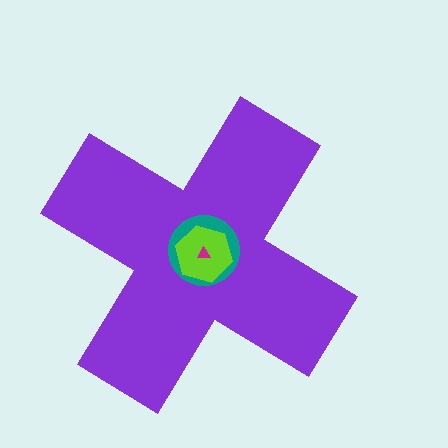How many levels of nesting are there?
4.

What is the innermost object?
The magenta triangle.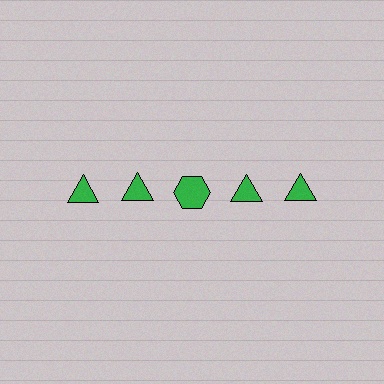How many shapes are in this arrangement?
There are 5 shapes arranged in a grid pattern.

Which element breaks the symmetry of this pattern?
The green hexagon in the top row, center column breaks the symmetry. All other shapes are green triangles.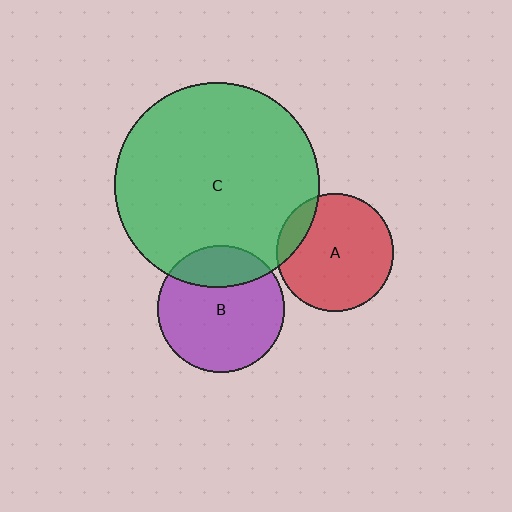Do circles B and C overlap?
Yes.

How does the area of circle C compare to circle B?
Approximately 2.6 times.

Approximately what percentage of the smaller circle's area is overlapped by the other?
Approximately 25%.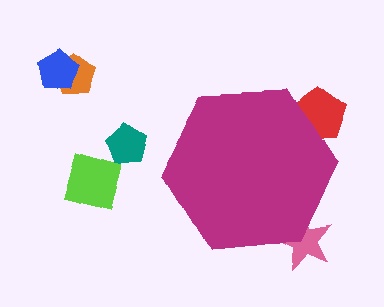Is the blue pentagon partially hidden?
No, the blue pentagon is fully visible.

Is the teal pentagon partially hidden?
No, the teal pentagon is fully visible.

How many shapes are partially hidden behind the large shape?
2 shapes are partially hidden.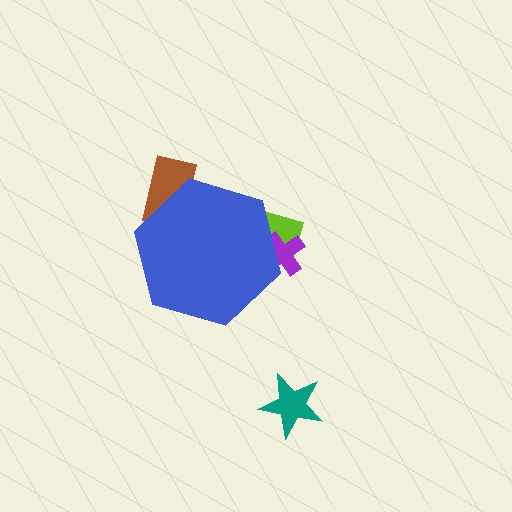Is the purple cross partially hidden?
Yes, the purple cross is partially hidden behind the blue hexagon.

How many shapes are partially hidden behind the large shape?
3 shapes are partially hidden.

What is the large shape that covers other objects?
A blue hexagon.